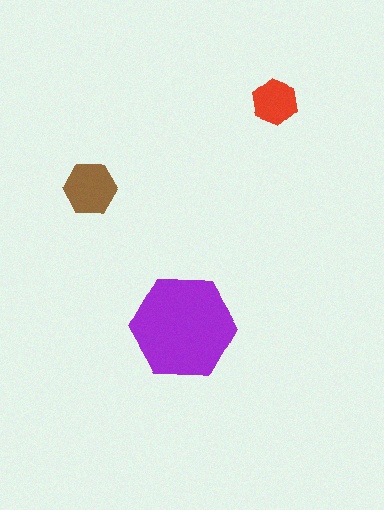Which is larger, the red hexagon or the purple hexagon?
The purple one.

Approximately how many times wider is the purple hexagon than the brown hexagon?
About 2 times wider.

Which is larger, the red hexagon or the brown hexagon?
The brown one.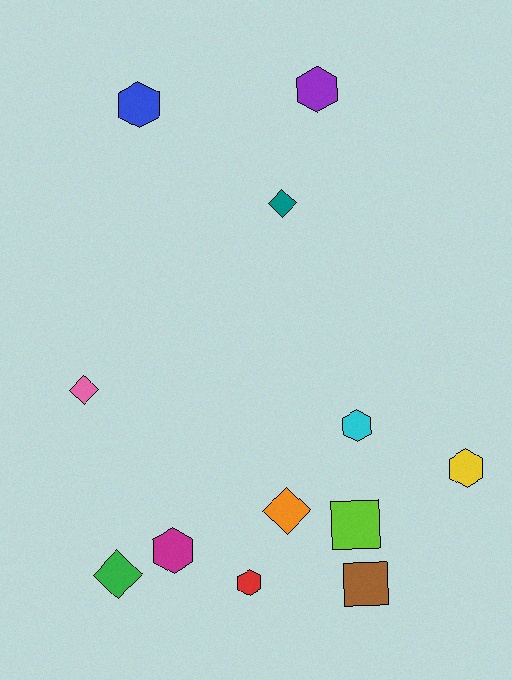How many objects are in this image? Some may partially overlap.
There are 12 objects.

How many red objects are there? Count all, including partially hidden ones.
There is 1 red object.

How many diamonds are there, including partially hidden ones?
There are 4 diamonds.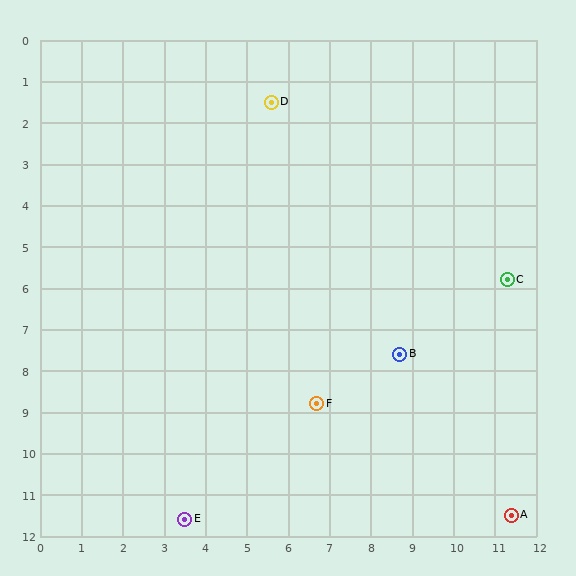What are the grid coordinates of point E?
Point E is at approximately (3.5, 11.6).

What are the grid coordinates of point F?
Point F is at approximately (6.7, 8.8).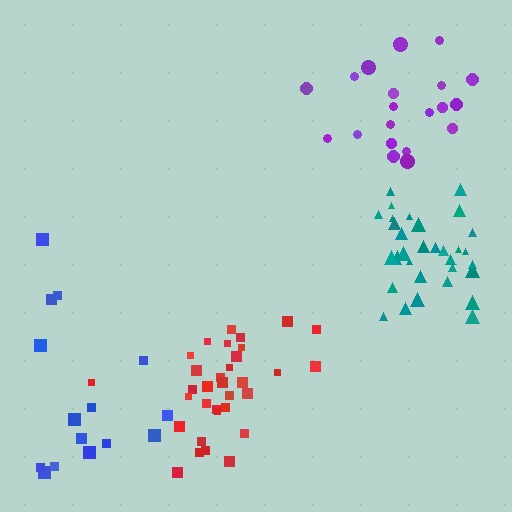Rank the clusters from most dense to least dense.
teal, red, purple, blue.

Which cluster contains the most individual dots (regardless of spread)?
Red (33).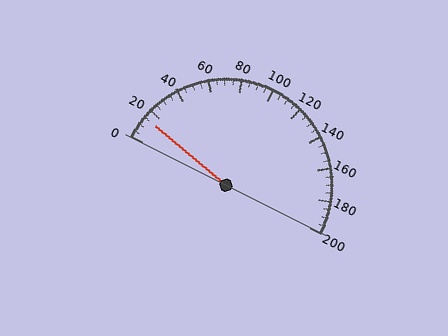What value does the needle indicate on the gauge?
The needle indicates approximately 15.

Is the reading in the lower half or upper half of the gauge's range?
The reading is in the lower half of the range (0 to 200).